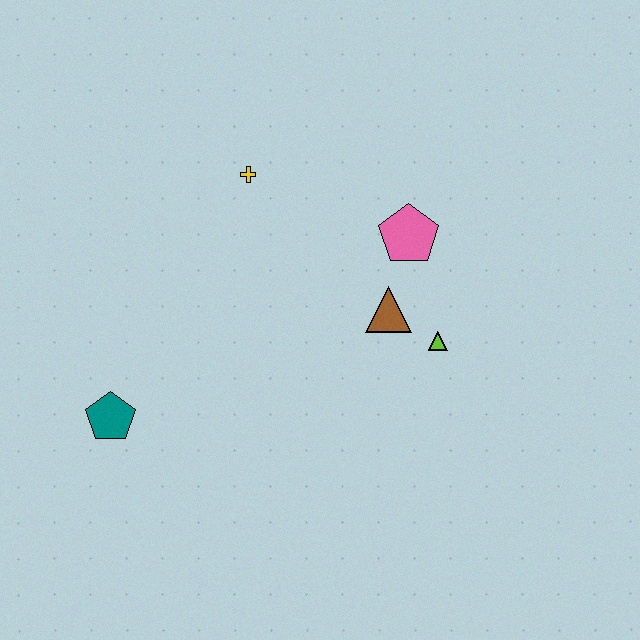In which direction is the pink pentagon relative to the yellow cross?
The pink pentagon is to the right of the yellow cross.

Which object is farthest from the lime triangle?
The teal pentagon is farthest from the lime triangle.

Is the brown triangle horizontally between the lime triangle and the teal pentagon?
Yes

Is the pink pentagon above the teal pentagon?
Yes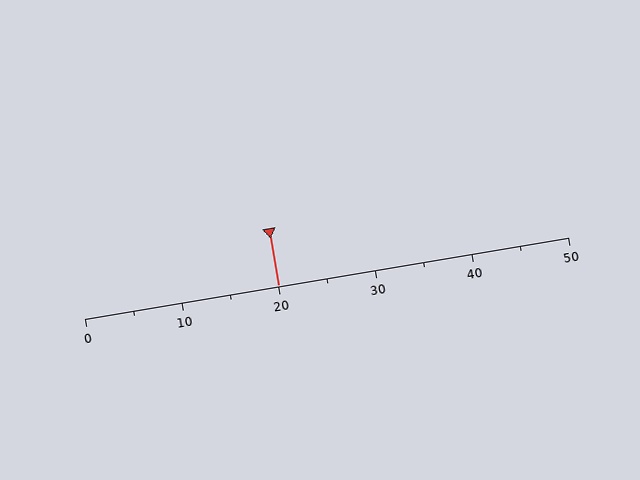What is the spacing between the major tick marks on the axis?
The major ticks are spaced 10 apart.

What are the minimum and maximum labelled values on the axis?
The axis runs from 0 to 50.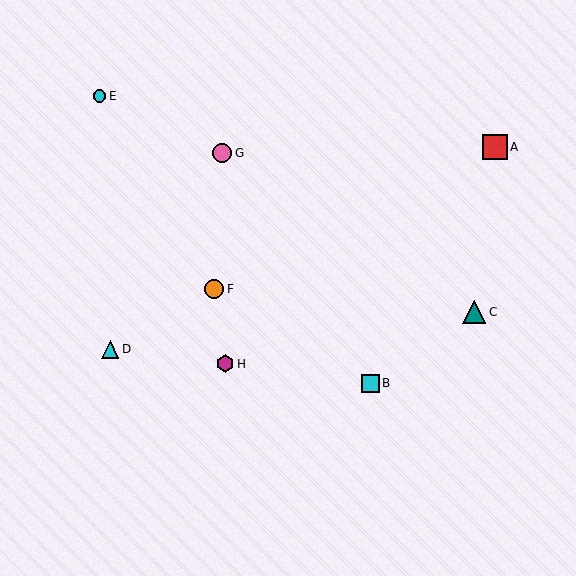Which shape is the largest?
The red square (labeled A) is the largest.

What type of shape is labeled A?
Shape A is a red square.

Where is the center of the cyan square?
The center of the cyan square is at (370, 383).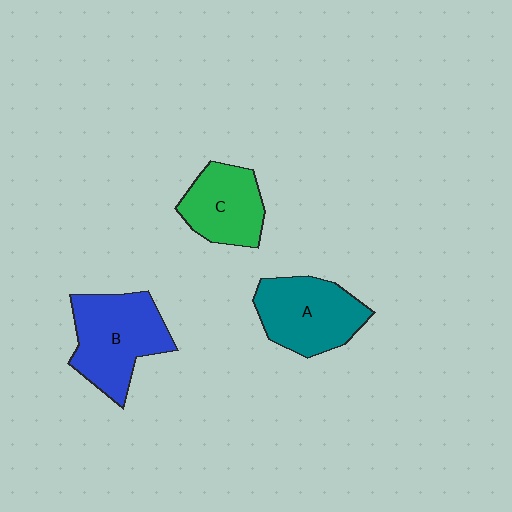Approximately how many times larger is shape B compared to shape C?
Approximately 1.4 times.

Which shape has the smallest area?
Shape C (green).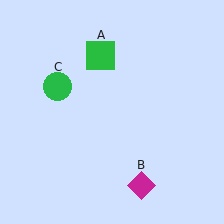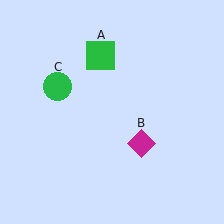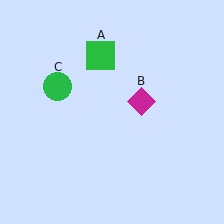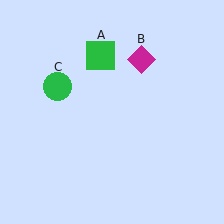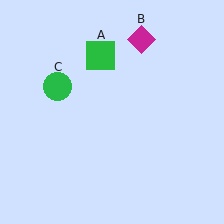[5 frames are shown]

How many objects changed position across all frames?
1 object changed position: magenta diamond (object B).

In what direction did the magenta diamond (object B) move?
The magenta diamond (object B) moved up.